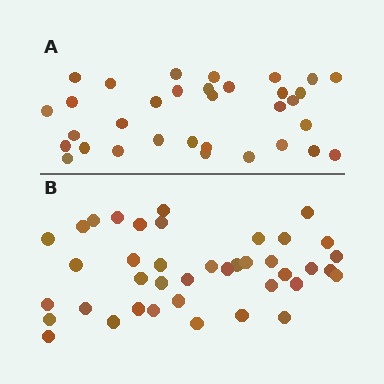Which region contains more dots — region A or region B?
Region B (the bottom region) has more dots.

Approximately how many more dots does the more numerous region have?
Region B has roughly 8 or so more dots than region A.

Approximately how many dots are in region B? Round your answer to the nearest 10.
About 40 dots.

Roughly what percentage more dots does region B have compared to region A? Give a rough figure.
About 20% more.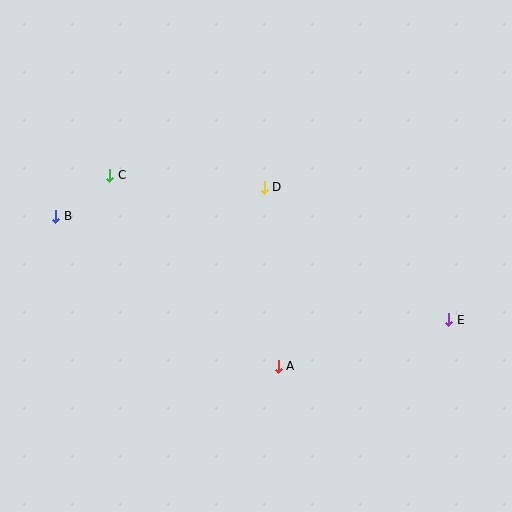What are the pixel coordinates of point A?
Point A is at (278, 366).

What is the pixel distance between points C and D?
The distance between C and D is 155 pixels.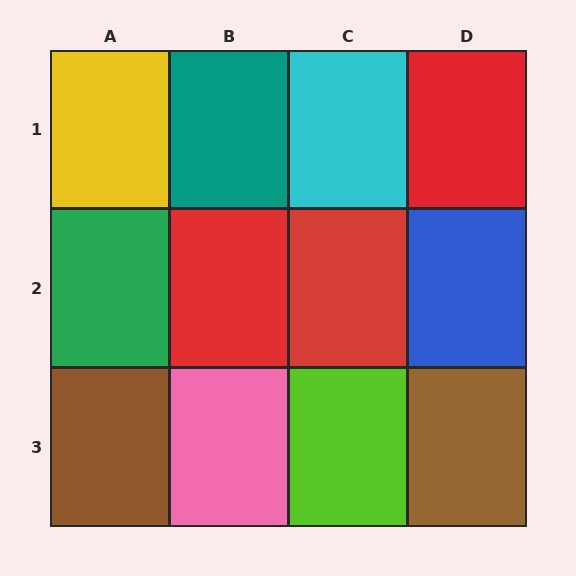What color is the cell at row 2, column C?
Red.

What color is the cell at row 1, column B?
Teal.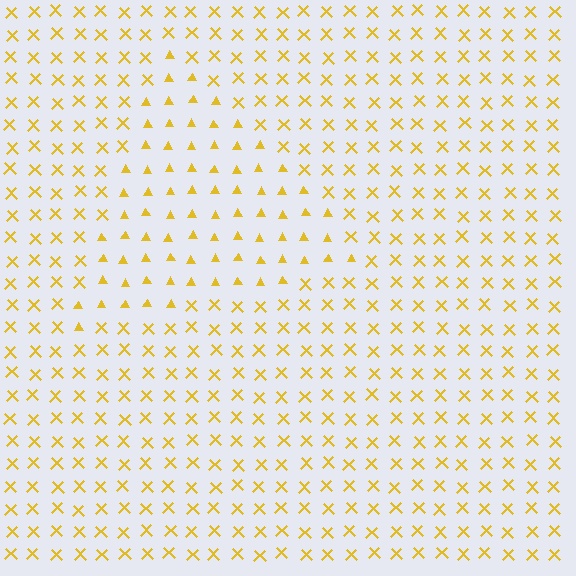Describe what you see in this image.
The image is filled with small yellow elements arranged in a uniform grid. A triangle-shaped region contains triangles, while the surrounding area contains X marks. The boundary is defined purely by the change in element shape.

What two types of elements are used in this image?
The image uses triangles inside the triangle region and X marks outside it.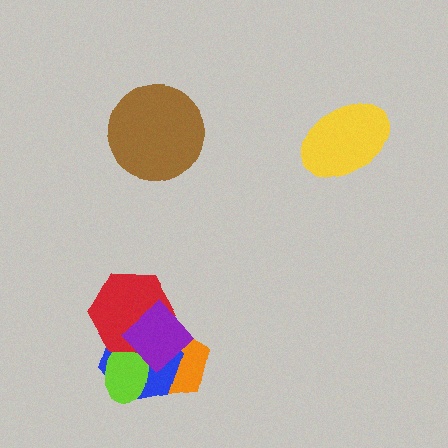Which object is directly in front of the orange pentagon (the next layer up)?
The blue hexagon is directly in front of the orange pentagon.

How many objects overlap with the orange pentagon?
4 objects overlap with the orange pentagon.